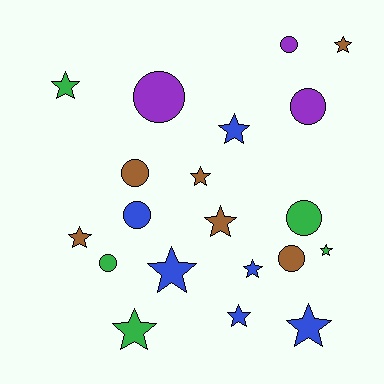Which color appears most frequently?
Blue, with 6 objects.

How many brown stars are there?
There are 4 brown stars.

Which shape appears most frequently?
Star, with 12 objects.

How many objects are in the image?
There are 20 objects.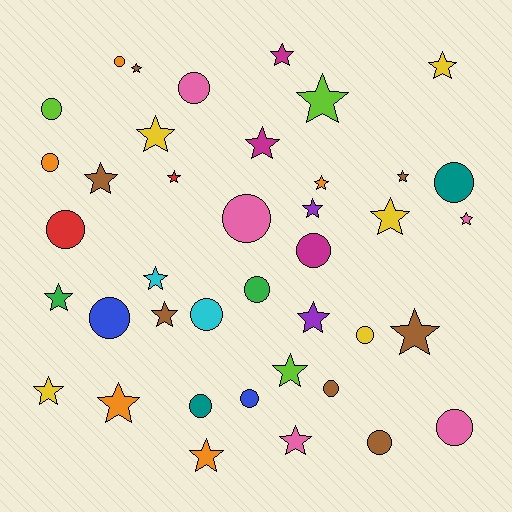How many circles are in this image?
There are 17 circles.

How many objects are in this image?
There are 40 objects.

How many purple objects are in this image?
There are 2 purple objects.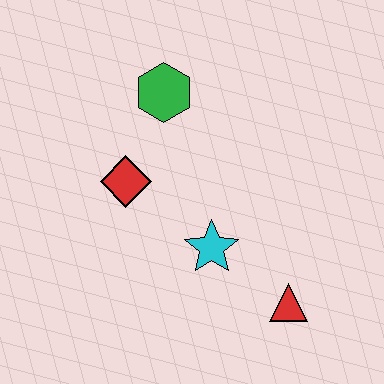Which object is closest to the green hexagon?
The red diamond is closest to the green hexagon.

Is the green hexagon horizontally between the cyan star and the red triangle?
No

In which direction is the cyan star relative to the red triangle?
The cyan star is to the left of the red triangle.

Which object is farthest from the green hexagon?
The red triangle is farthest from the green hexagon.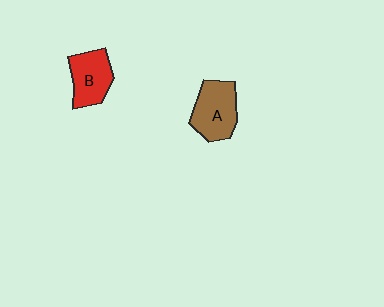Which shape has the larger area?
Shape A (brown).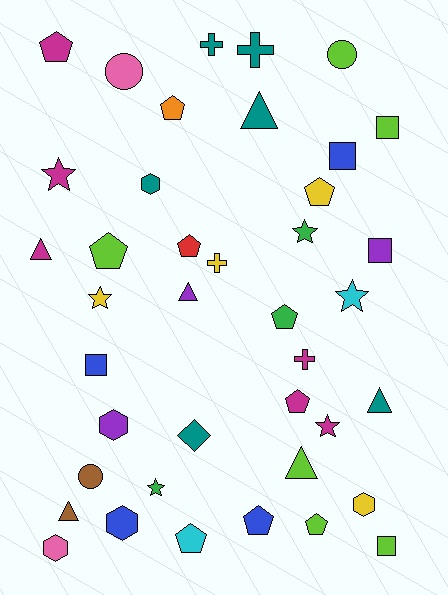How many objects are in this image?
There are 40 objects.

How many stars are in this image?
There are 6 stars.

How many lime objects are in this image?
There are 6 lime objects.